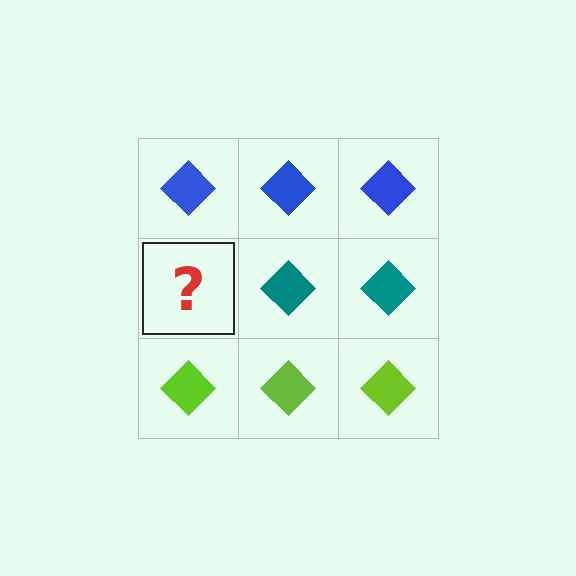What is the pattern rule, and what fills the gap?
The rule is that each row has a consistent color. The gap should be filled with a teal diamond.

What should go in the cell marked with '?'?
The missing cell should contain a teal diamond.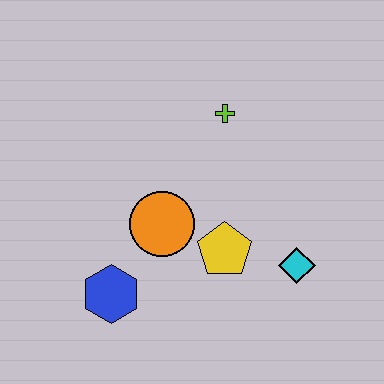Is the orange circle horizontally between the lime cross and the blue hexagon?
Yes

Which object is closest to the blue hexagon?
The orange circle is closest to the blue hexagon.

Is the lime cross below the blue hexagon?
No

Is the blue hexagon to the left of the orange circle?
Yes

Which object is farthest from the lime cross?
The blue hexagon is farthest from the lime cross.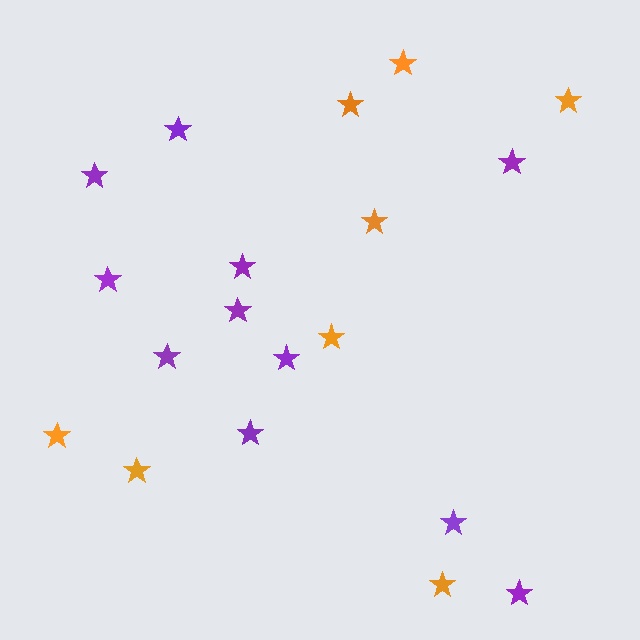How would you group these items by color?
There are 2 groups: one group of orange stars (8) and one group of purple stars (11).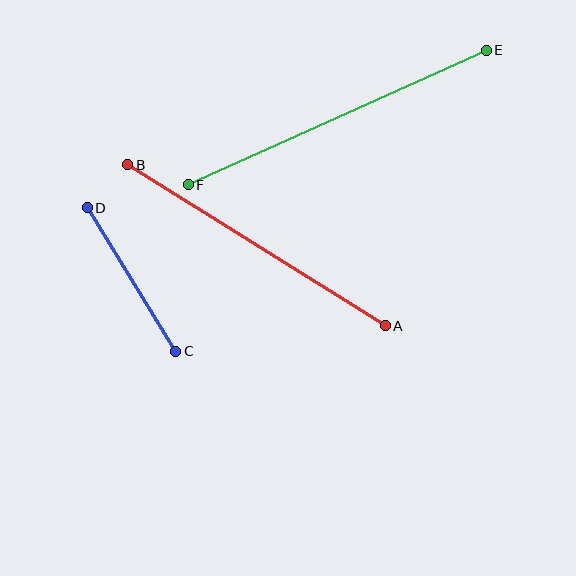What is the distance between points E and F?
The distance is approximately 327 pixels.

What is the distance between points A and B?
The distance is approximately 304 pixels.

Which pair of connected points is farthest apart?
Points E and F are farthest apart.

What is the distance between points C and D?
The distance is approximately 169 pixels.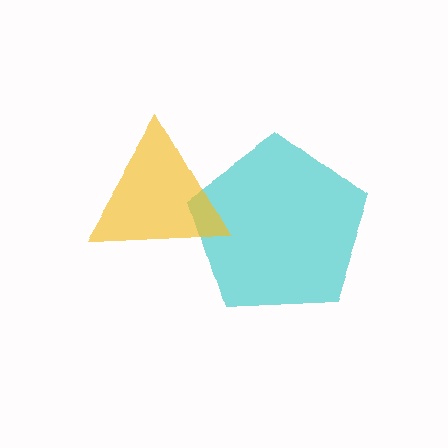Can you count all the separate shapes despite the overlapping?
Yes, there are 2 separate shapes.